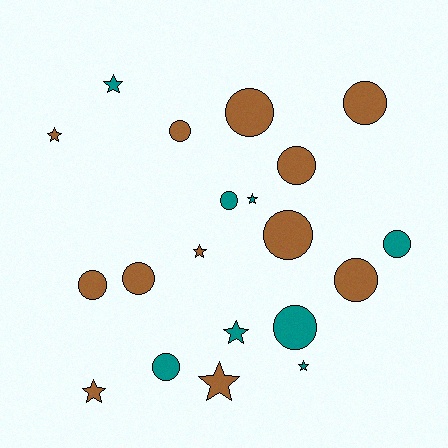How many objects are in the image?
There are 20 objects.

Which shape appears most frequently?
Circle, with 12 objects.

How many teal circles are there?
There are 4 teal circles.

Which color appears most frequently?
Brown, with 12 objects.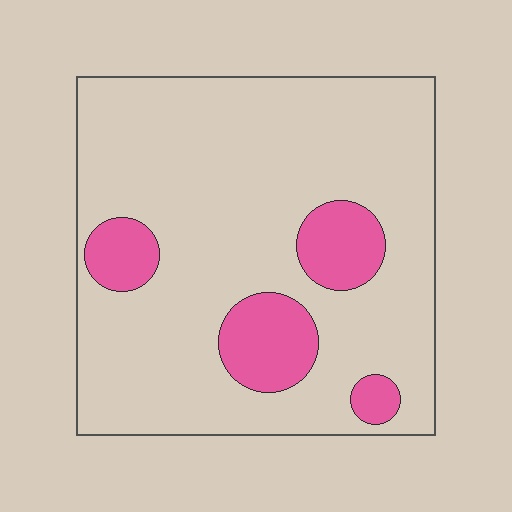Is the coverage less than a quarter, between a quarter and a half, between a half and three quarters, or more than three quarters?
Less than a quarter.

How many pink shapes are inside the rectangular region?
4.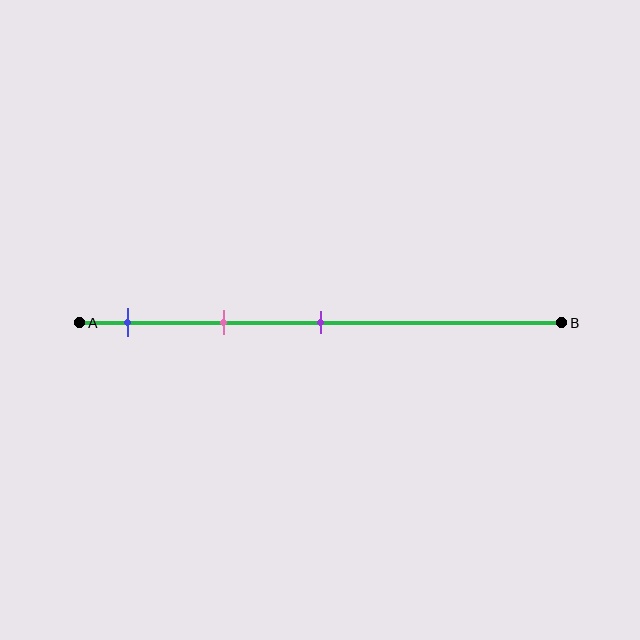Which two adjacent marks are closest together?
The blue and pink marks are the closest adjacent pair.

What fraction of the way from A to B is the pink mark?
The pink mark is approximately 30% (0.3) of the way from A to B.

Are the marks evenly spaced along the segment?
Yes, the marks are approximately evenly spaced.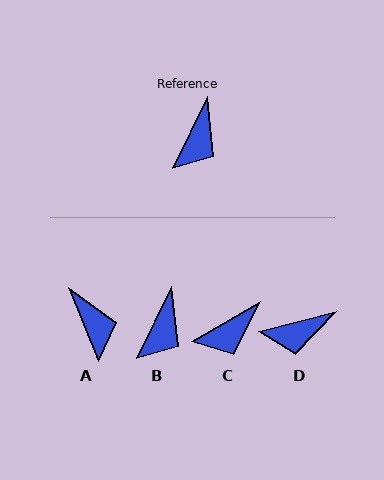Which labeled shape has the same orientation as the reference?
B.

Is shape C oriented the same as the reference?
No, it is off by about 34 degrees.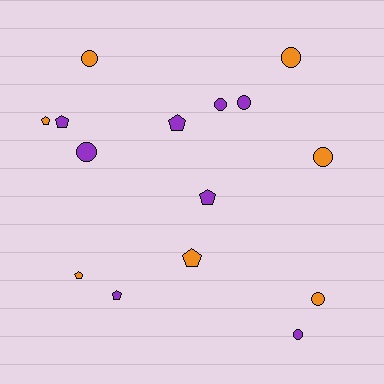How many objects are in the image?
There are 15 objects.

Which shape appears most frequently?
Circle, with 8 objects.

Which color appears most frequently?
Purple, with 8 objects.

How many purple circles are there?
There are 4 purple circles.